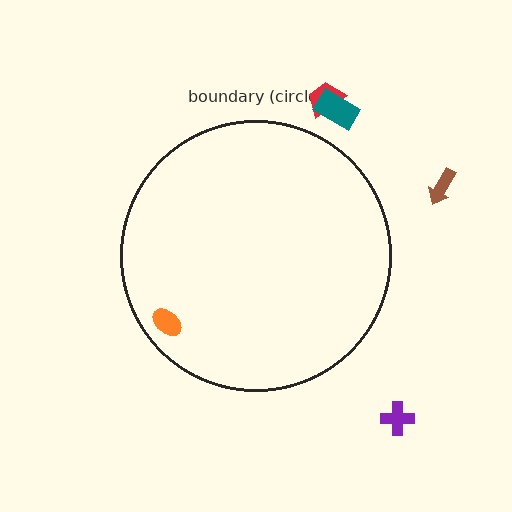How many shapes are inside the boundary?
1 inside, 4 outside.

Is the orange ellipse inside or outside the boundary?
Inside.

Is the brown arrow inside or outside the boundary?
Outside.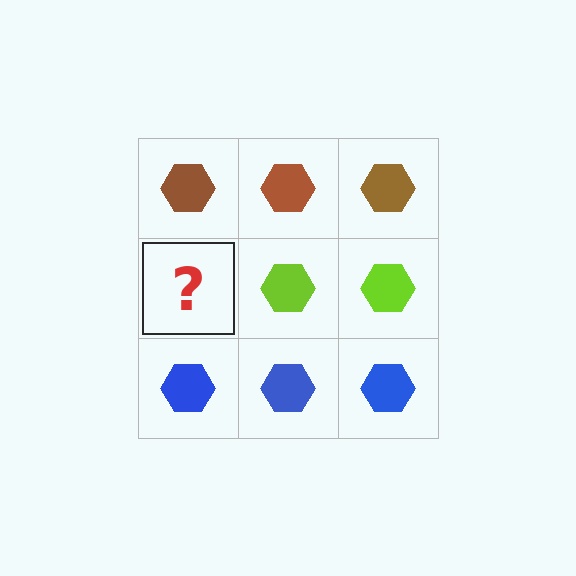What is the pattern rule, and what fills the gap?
The rule is that each row has a consistent color. The gap should be filled with a lime hexagon.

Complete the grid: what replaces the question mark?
The question mark should be replaced with a lime hexagon.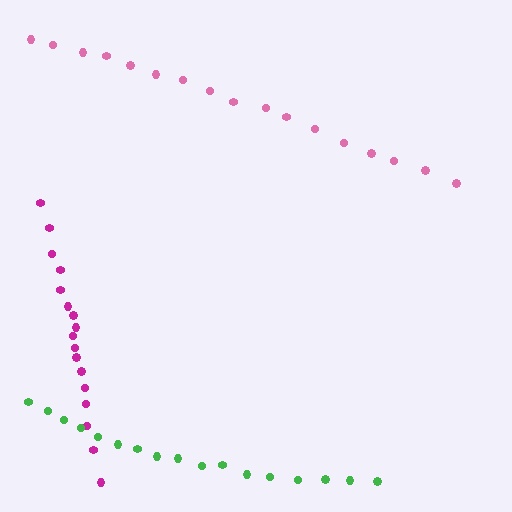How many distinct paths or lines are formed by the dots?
There are 3 distinct paths.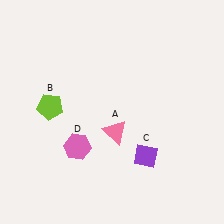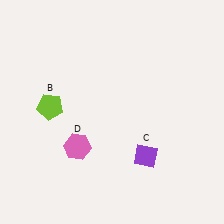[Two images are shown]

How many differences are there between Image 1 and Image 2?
There is 1 difference between the two images.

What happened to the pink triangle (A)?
The pink triangle (A) was removed in Image 2. It was in the bottom-right area of Image 1.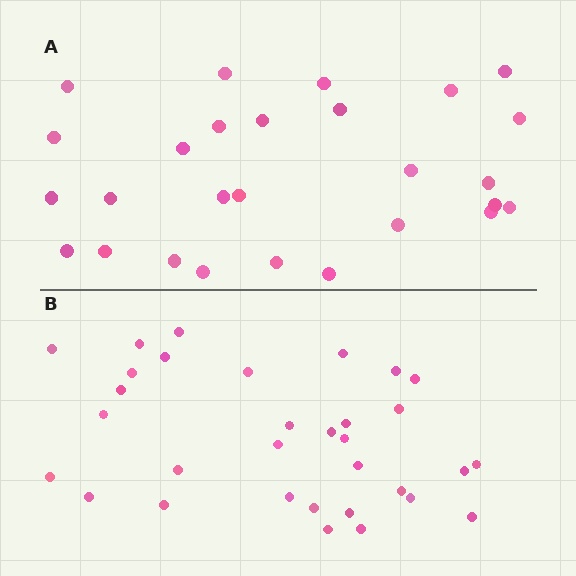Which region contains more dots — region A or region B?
Region B (the bottom region) has more dots.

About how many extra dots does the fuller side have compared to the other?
Region B has about 5 more dots than region A.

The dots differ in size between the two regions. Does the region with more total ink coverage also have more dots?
No. Region A has more total ink coverage because its dots are larger, but region B actually contains more individual dots. Total area can be misleading — the number of items is what matters here.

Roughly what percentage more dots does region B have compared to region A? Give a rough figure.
About 20% more.